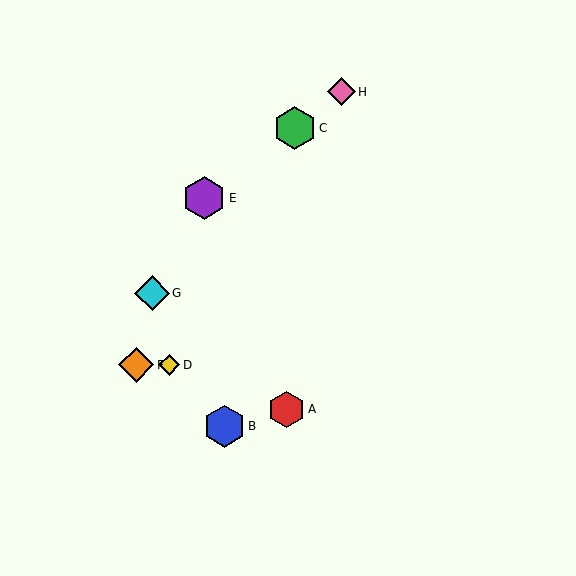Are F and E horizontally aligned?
No, F is at y≈365 and E is at y≈198.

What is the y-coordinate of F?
Object F is at y≈365.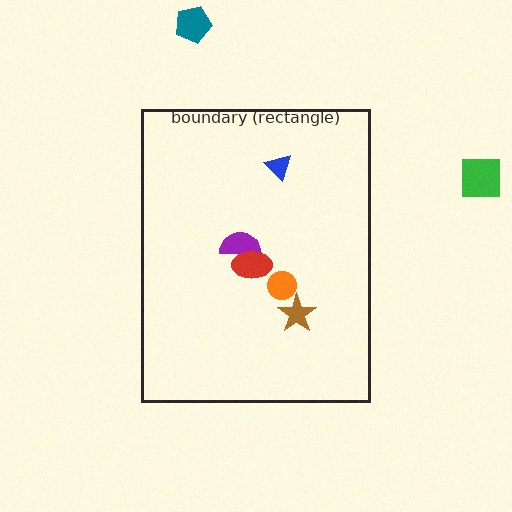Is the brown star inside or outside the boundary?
Inside.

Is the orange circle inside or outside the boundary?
Inside.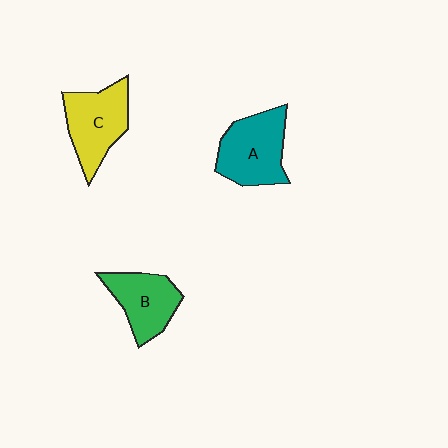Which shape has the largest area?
Shape A (teal).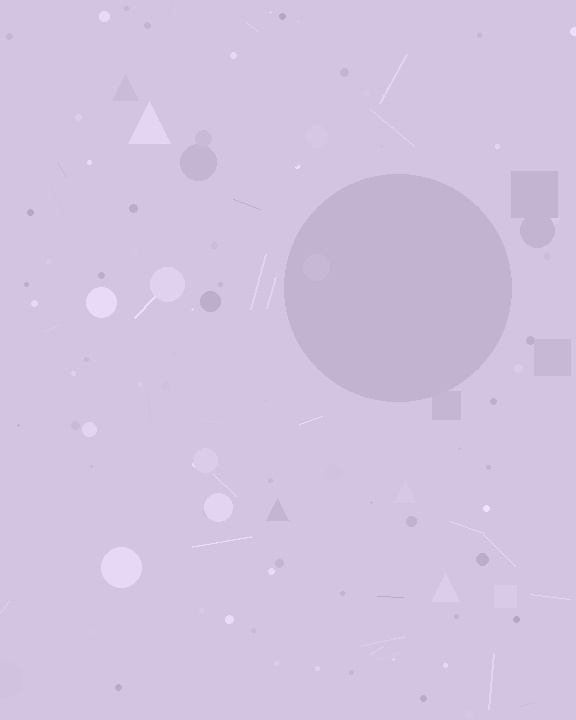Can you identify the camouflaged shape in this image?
The camouflaged shape is a circle.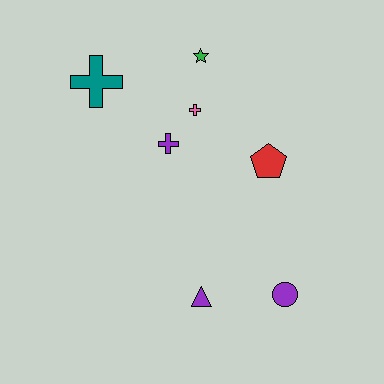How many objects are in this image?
There are 7 objects.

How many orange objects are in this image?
There are no orange objects.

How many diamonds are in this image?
There are no diamonds.